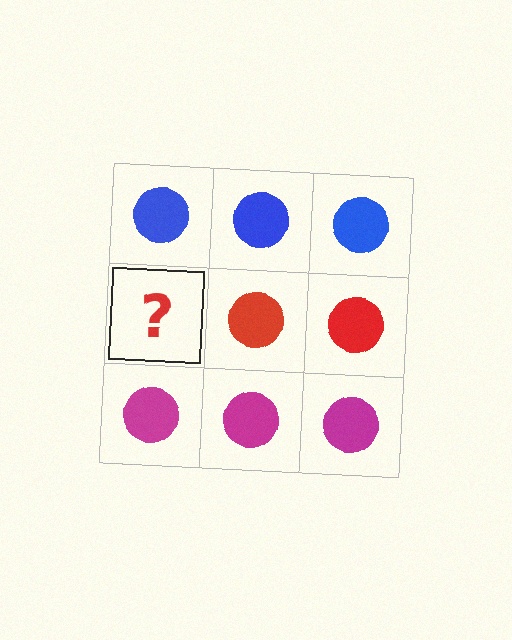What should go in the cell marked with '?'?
The missing cell should contain a red circle.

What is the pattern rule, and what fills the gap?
The rule is that each row has a consistent color. The gap should be filled with a red circle.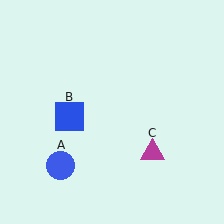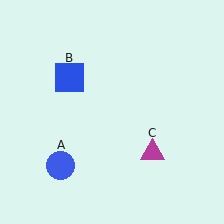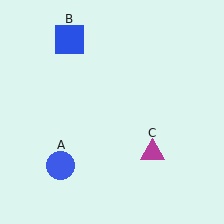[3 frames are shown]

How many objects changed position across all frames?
1 object changed position: blue square (object B).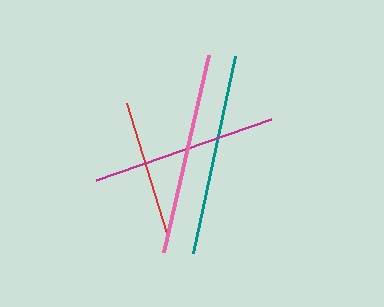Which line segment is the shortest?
The red line is the shortest at approximately 136 pixels.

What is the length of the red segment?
The red segment is approximately 136 pixels long.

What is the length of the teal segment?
The teal segment is approximately 201 pixels long.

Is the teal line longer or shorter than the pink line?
The pink line is longer than the teal line.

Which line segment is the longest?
The pink line is the longest at approximately 201 pixels.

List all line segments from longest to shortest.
From longest to shortest: pink, teal, magenta, red.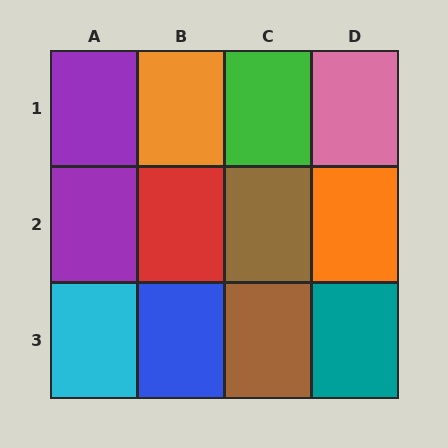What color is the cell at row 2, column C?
Brown.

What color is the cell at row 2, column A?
Purple.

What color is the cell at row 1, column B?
Orange.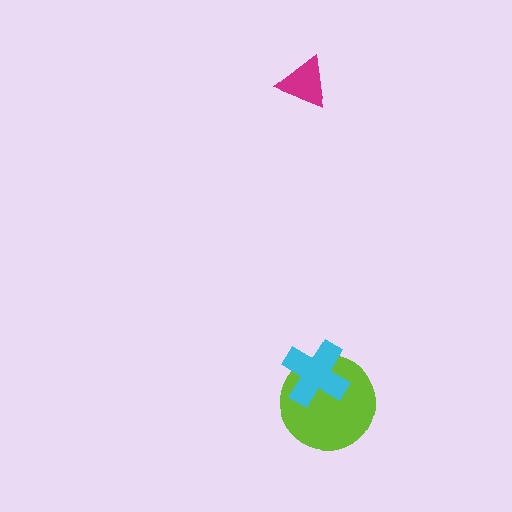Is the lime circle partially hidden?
Yes, it is partially covered by another shape.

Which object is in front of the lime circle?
The cyan cross is in front of the lime circle.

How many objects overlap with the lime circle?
1 object overlaps with the lime circle.